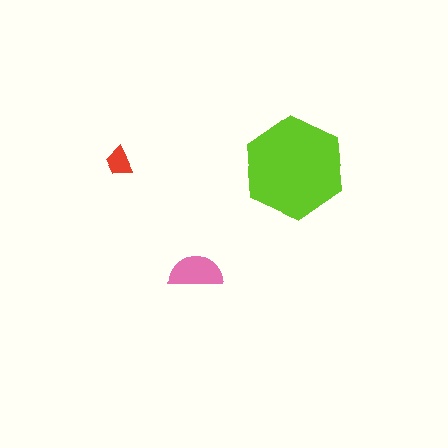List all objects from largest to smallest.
The lime hexagon, the pink semicircle, the red trapezoid.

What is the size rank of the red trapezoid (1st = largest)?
3rd.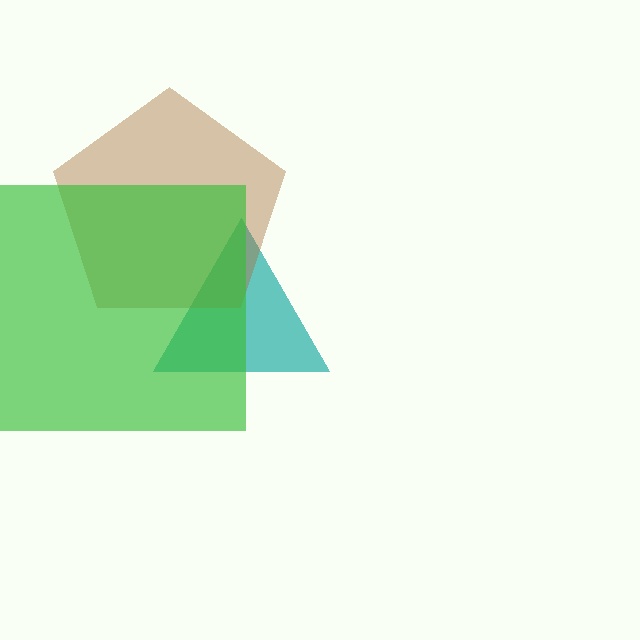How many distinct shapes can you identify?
There are 3 distinct shapes: a teal triangle, a brown pentagon, a green square.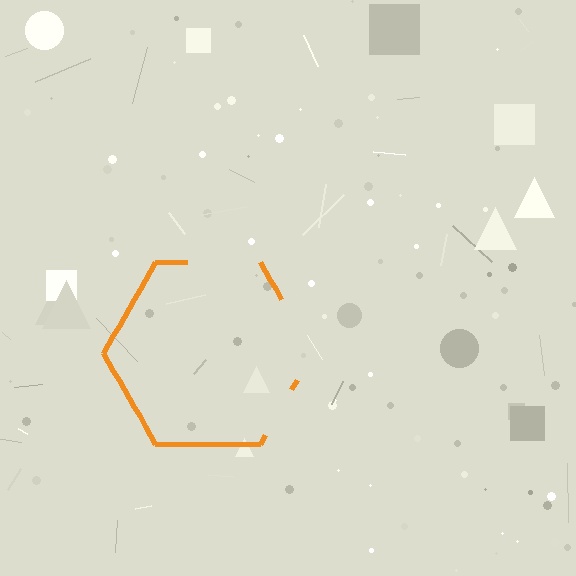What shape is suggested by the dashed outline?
The dashed outline suggests a hexagon.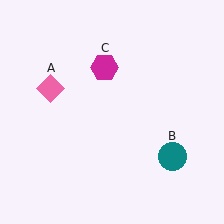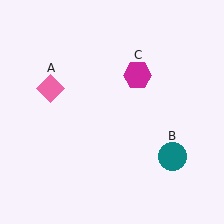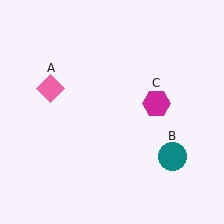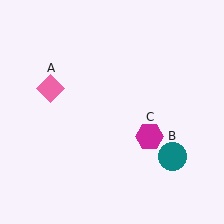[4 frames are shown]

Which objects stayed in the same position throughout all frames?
Pink diamond (object A) and teal circle (object B) remained stationary.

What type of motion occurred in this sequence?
The magenta hexagon (object C) rotated clockwise around the center of the scene.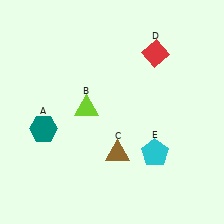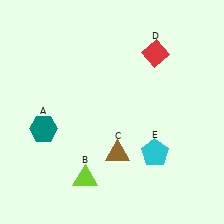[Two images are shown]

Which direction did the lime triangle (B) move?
The lime triangle (B) moved down.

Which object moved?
The lime triangle (B) moved down.